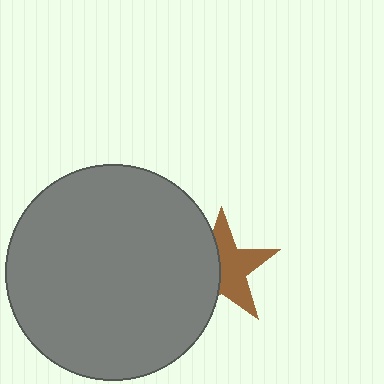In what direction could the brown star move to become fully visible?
The brown star could move right. That would shift it out from behind the gray circle entirely.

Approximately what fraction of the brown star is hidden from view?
Roughly 43% of the brown star is hidden behind the gray circle.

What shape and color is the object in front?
The object in front is a gray circle.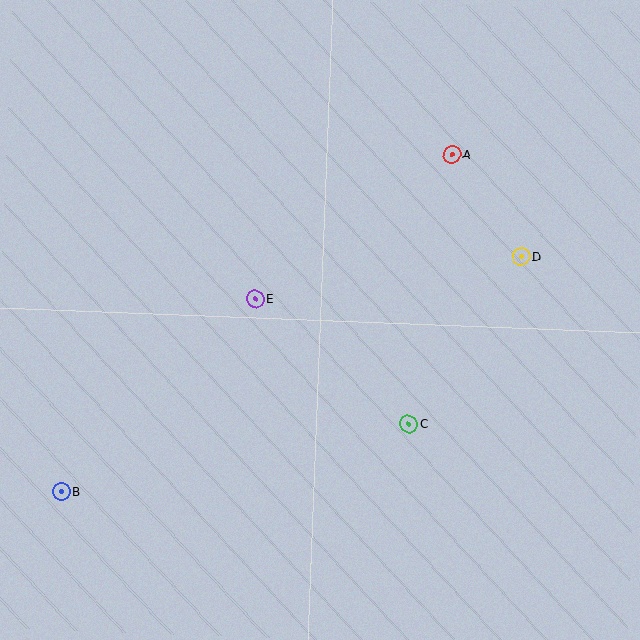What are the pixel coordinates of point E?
Point E is at (255, 299).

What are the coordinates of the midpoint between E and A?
The midpoint between E and A is at (353, 226).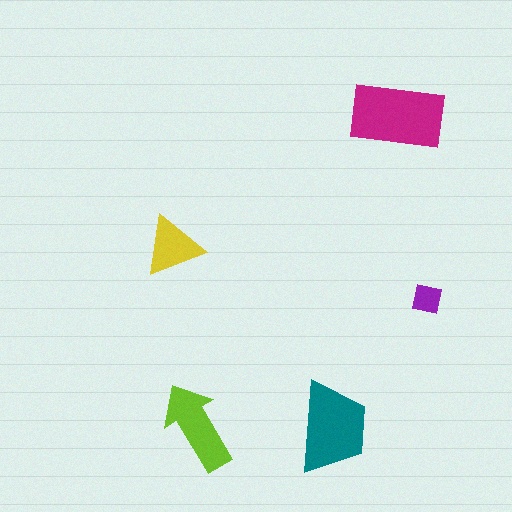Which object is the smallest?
The purple square.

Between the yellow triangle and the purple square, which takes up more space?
The yellow triangle.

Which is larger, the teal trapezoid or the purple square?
The teal trapezoid.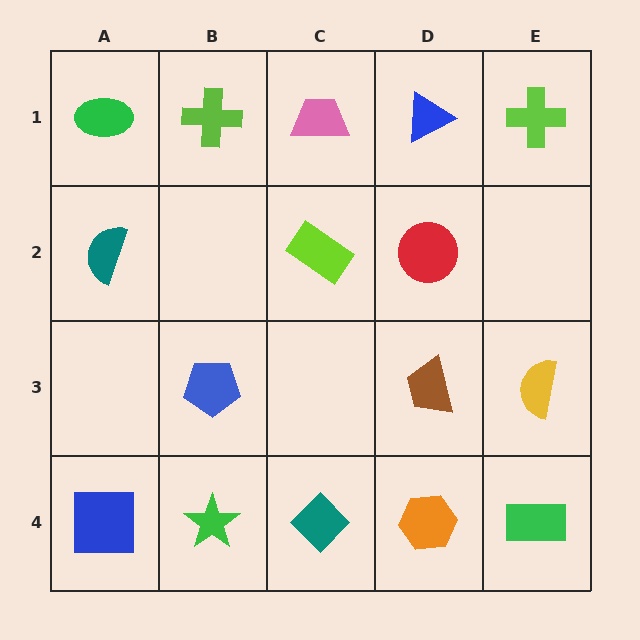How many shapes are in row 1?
5 shapes.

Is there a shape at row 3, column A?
No, that cell is empty.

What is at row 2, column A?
A teal semicircle.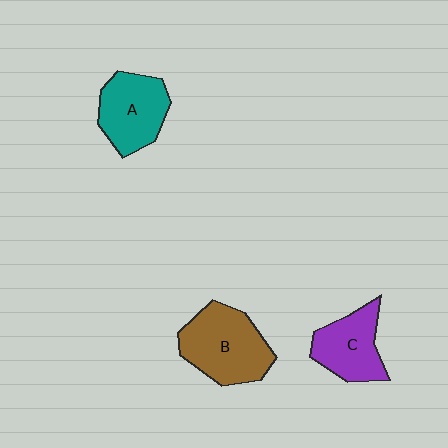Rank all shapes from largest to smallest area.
From largest to smallest: B (brown), A (teal), C (purple).